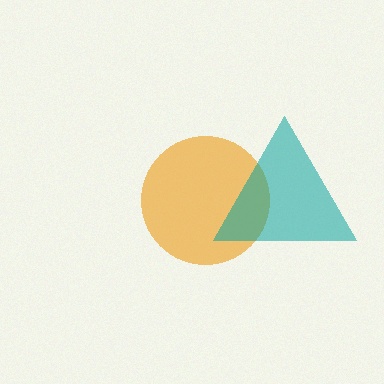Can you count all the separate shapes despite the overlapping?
Yes, there are 2 separate shapes.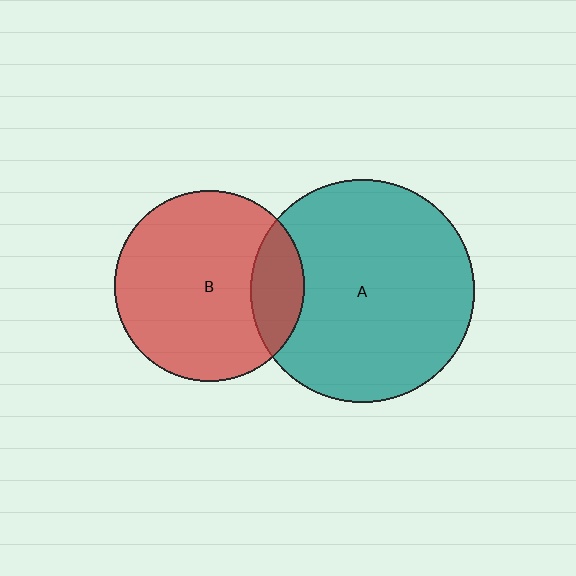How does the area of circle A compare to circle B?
Approximately 1.4 times.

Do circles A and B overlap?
Yes.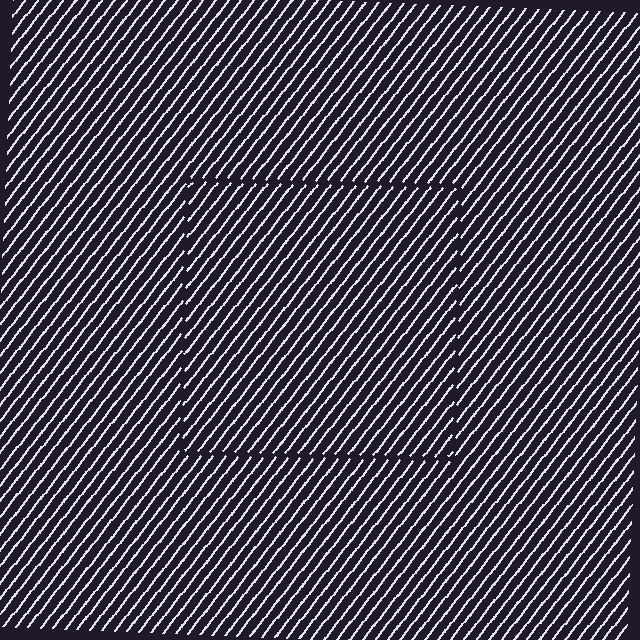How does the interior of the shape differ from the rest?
The interior of the shape contains the same grating, shifted by half a period — the contour is defined by the phase discontinuity where line-ends from the inner and outer gratings abut.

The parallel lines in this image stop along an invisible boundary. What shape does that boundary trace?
An illusory square. The interior of the shape contains the same grating, shifted by half a period — the contour is defined by the phase discontinuity where line-ends from the inner and outer gratings abut.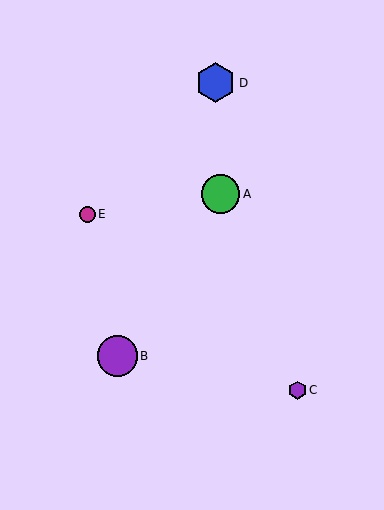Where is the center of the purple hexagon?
The center of the purple hexagon is at (297, 390).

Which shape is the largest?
The purple circle (labeled B) is the largest.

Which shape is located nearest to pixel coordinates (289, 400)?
The purple hexagon (labeled C) at (297, 390) is nearest to that location.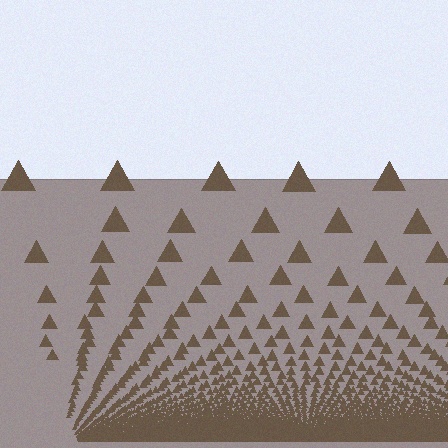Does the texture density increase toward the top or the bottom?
Density increases toward the bottom.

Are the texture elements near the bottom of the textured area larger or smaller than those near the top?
Smaller. The gradient is inverted — elements near the bottom are smaller and denser.